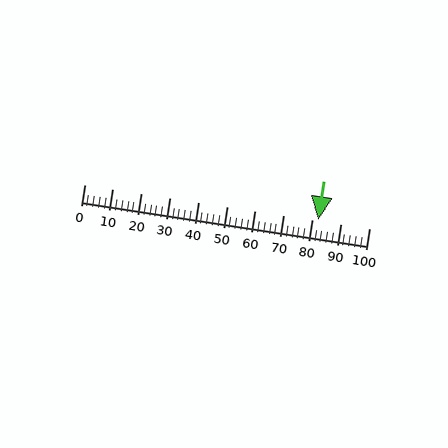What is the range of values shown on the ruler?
The ruler shows values from 0 to 100.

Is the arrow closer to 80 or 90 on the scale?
The arrow is closer to 80.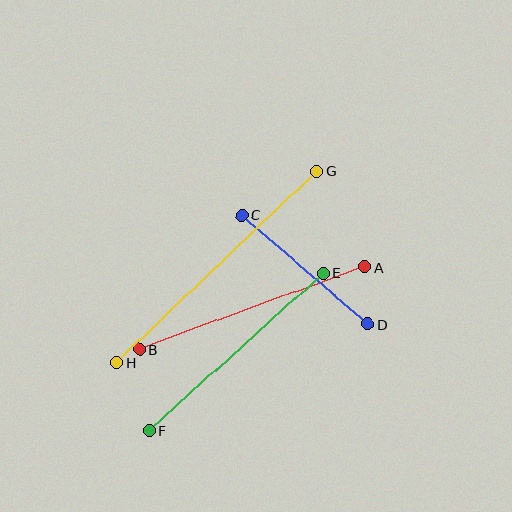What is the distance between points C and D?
The distance is approximately 167 pixels.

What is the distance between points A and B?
The distance is approximately 240 pixels.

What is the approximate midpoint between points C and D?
The midpoint is at approximately (305, 270) pixels.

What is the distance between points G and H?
The distance is approximately 277 pixels.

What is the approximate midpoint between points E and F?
The midpoint is at approximately (236, 352) pixels.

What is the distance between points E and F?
The distance is approximately 235 pixels.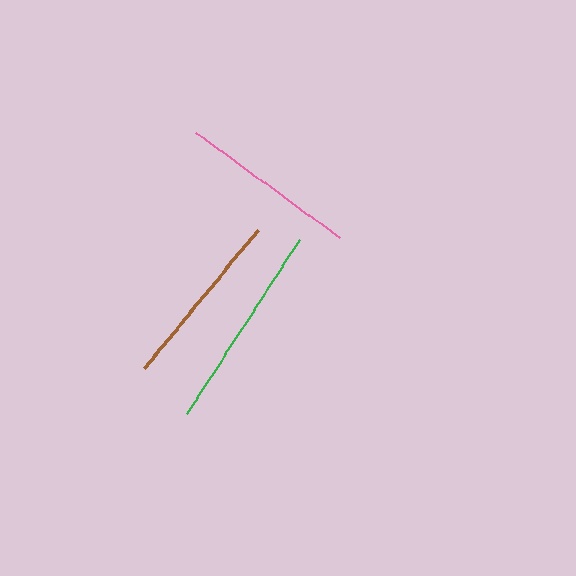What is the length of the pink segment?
The pink segment is approximately 177 pixels long.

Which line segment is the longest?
The green line is the longest at approximately 208 pixels.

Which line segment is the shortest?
The pink line is the shortest at approximately 177 pixels.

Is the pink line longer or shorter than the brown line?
The brown line is longer than the pink line.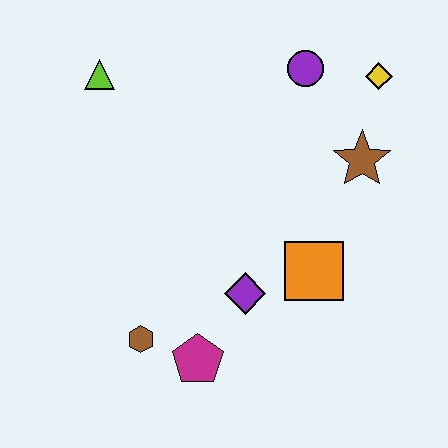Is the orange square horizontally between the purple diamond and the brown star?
Yes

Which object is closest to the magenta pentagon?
The brown hexagon is closest to the magenta pentagon.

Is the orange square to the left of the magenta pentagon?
No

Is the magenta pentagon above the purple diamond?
No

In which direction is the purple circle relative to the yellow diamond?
The purple circle is to the left of the yellow diamond.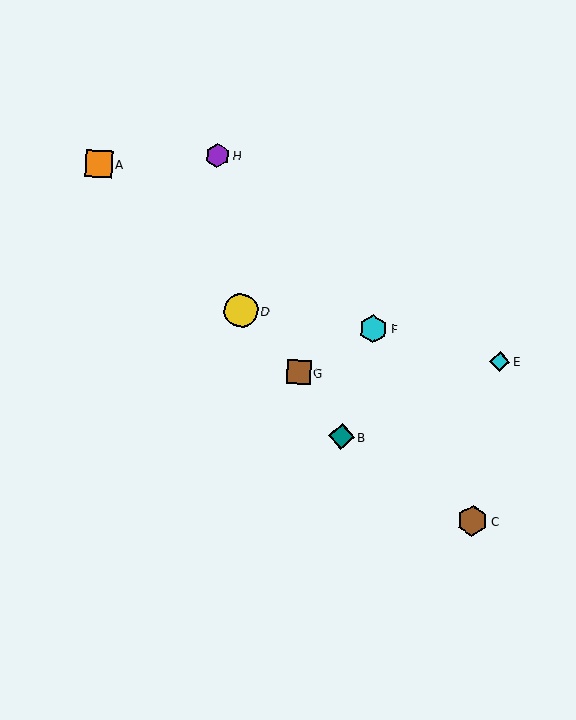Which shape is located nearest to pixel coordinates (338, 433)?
The teal diamond (labeled B) at (342, 436) is nearest to that location.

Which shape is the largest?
The yellow circle (labeled D) is the largest.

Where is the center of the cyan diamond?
The center of the cyan diamond is at (500, 361).